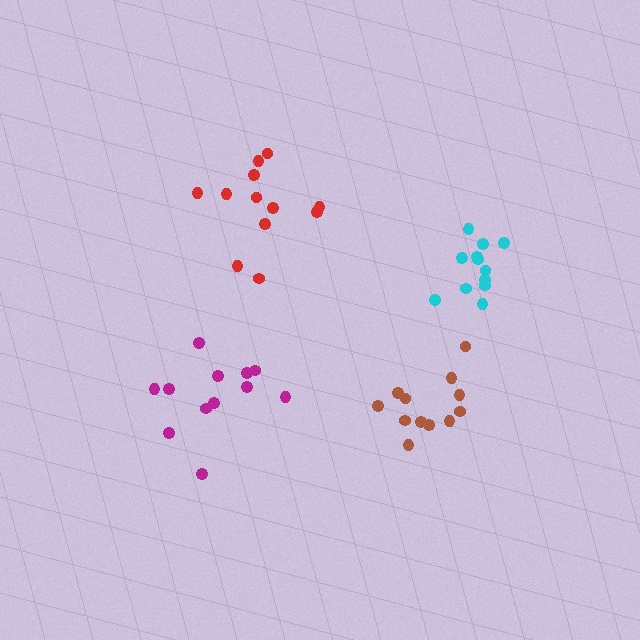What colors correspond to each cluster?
The clusters are colored: brown, magenta, red, cyan.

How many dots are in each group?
Group 1: 12 dots, Group 2: 12 dots, Group 3: 12 dots, Group 4: 12 dots (48 total).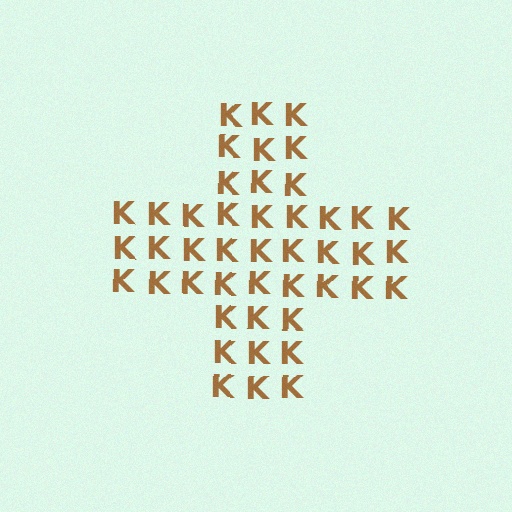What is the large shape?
The large shape is a cross.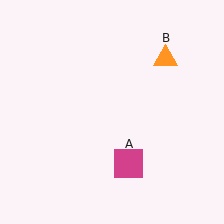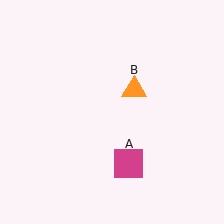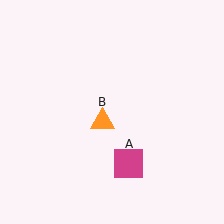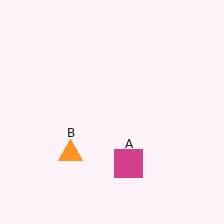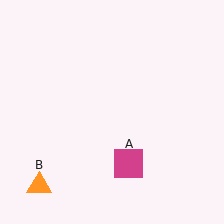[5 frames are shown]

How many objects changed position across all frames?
1 object changed position: orange triangle (object B).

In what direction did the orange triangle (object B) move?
The orange triangle (object B) moved down and to the left.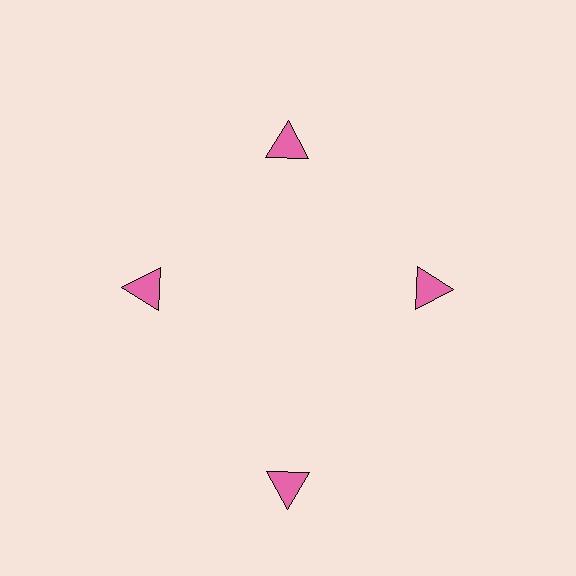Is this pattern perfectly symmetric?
No. The 4 pink triangles are arranged in a ring, but one element near the 6 o'clock position is pushed outward from the center, breaking the 4-fold rotational symmetry.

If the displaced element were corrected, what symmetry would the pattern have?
It would have 4-fold rotational symmetry — the pattern would map onto itself every 90 degrees.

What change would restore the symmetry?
The symmetry would be restored by moving it inward, back onto the ring so that all 4 triangles sit at equal angles and equal distance from the center.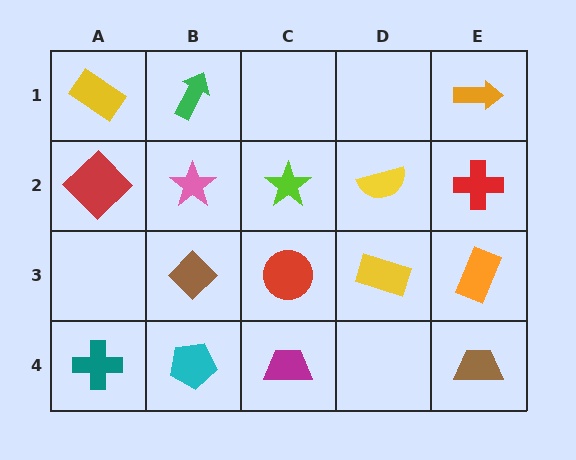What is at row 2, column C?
A lime star.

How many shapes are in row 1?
3 shapes.